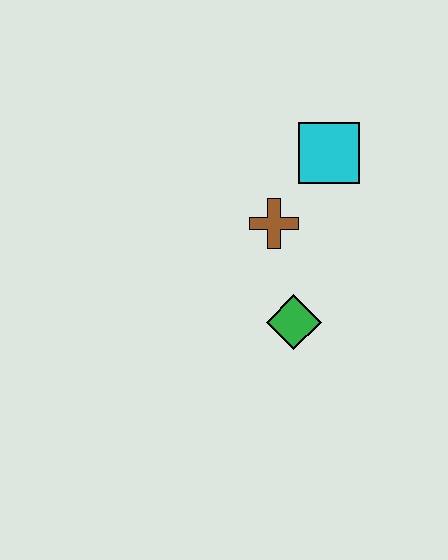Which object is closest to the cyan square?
The brown cross is closest to the cyan square.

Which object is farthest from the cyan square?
The green diamond is farthest from the cyan square.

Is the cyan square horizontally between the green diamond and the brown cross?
No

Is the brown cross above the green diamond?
Yes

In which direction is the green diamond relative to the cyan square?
The green diamond is below the cyan square.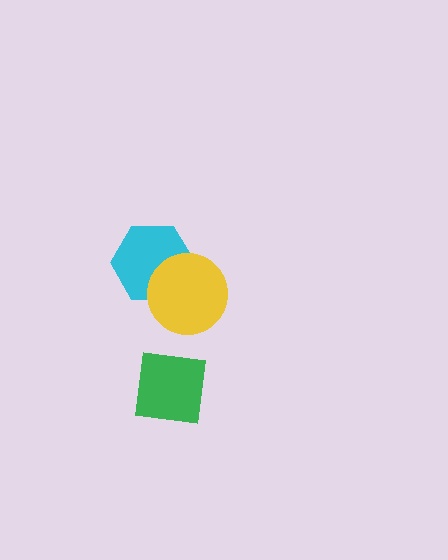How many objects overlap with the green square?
0 objects overlap with the green square.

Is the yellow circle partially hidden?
No, no other shape covers it.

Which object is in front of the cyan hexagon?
The yellow circle is in front of the cyan hexagon.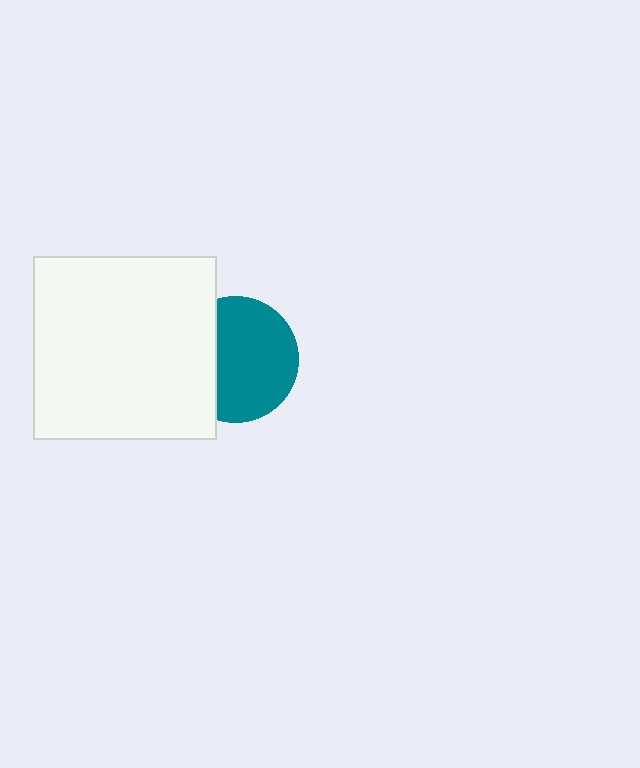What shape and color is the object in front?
The object in front is a white square.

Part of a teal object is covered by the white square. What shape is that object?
It is a circle.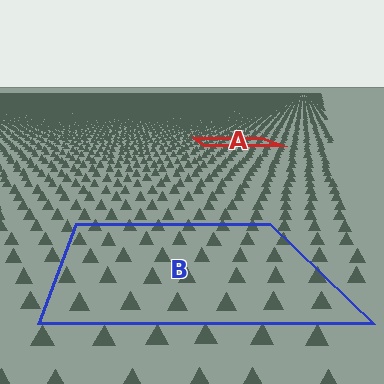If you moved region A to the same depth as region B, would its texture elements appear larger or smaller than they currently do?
They would appear larger. At a closer depth, the same texture elements are projected at a bigger on-screen size.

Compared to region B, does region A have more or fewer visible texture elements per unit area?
Region A has more texture elements per unit area — they are packed more densely because it is farther away.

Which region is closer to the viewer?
Region B is closer. The texture elements there are larger and more spread out.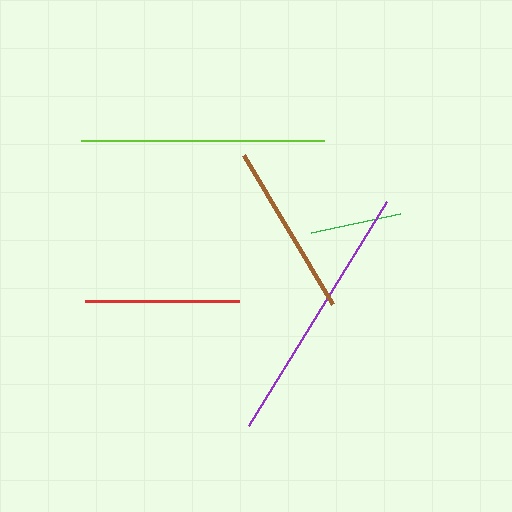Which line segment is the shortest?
The green line is the shortest at approximately 91 pixels.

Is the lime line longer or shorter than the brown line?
The lime line is longer than the brown line.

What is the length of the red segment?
The red segment is approximately 154 pixels long.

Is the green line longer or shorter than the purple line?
The purple line is longer than the green line.